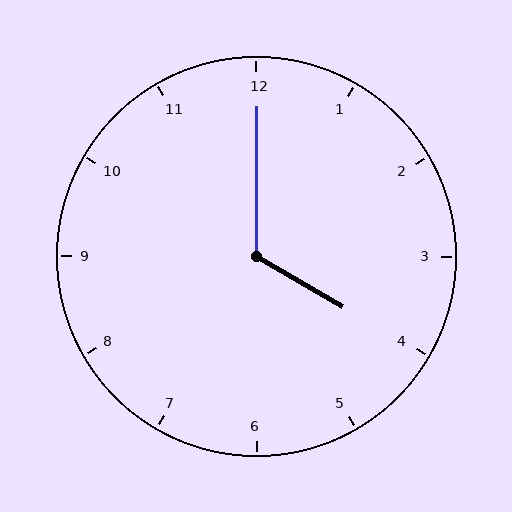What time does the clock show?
4:00.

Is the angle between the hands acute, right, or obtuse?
It is obtuse.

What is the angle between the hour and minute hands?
Approximately 120 degrees.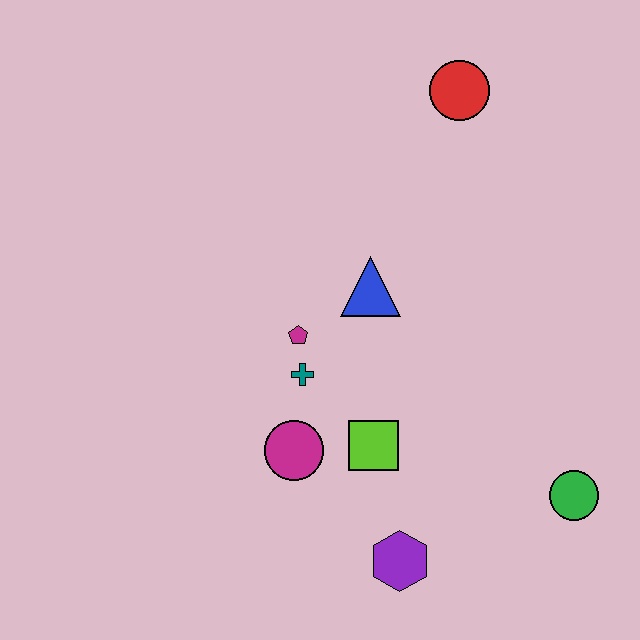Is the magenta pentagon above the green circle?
Yes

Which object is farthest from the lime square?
The red circle is farthest from the lime square.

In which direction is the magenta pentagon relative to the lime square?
The magenta pentagon is above the lime square.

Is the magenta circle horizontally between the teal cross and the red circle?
No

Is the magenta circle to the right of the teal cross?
No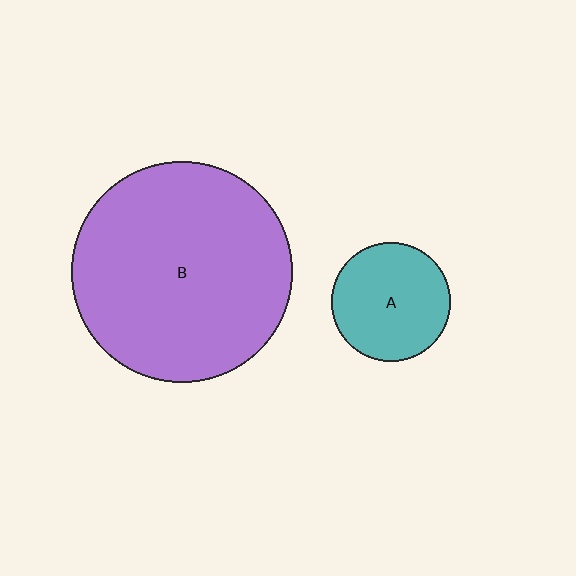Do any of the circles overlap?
No, none of the circles overlap.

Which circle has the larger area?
Circle B (purple).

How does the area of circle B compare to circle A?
Approximately 3.5 times.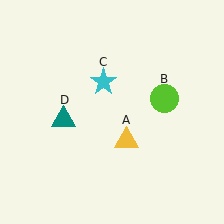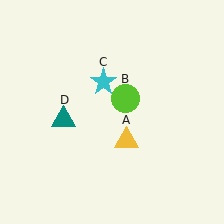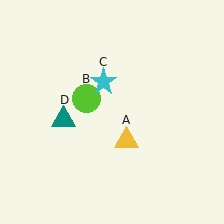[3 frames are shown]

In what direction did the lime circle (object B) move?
The lime circle (object B) moved left.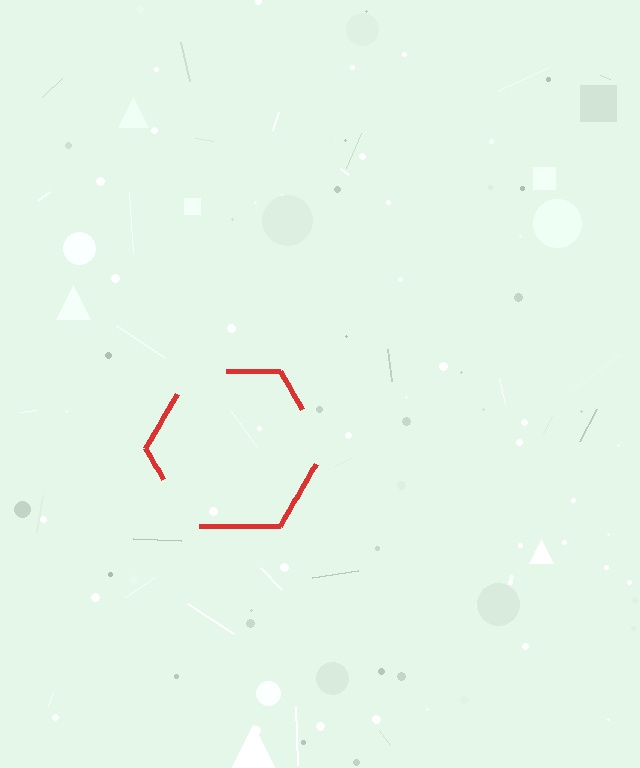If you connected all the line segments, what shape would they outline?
They would outline a hexagon.